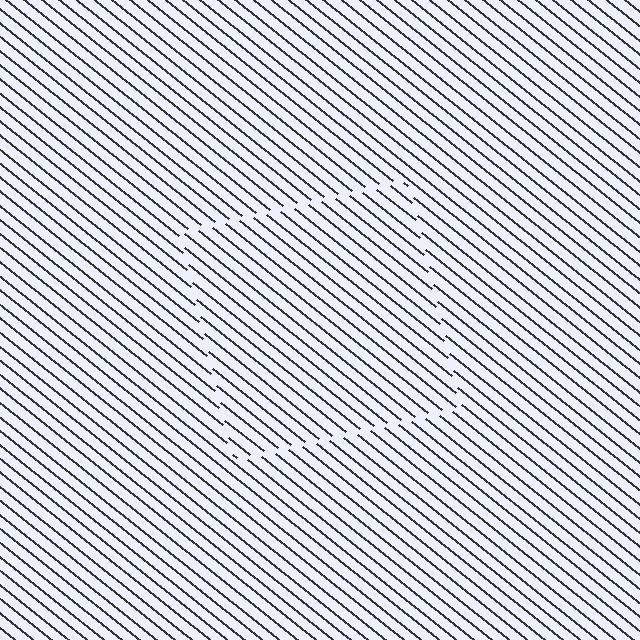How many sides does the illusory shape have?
4 sides — the line-ends trace a square.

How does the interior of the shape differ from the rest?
The interior of the shape contains the same grating, shifted by half a period — the contour is defined by the phase discontinuity where line-ends from the inner and outer gratings abut.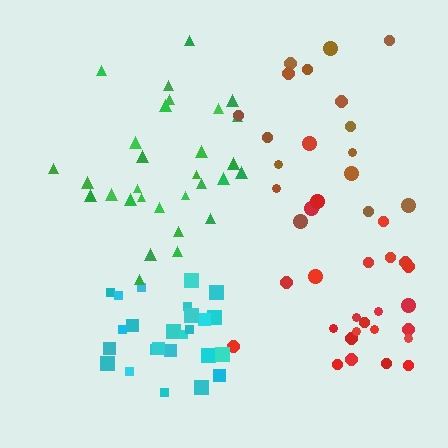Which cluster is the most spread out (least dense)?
Brown.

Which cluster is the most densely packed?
Cyan.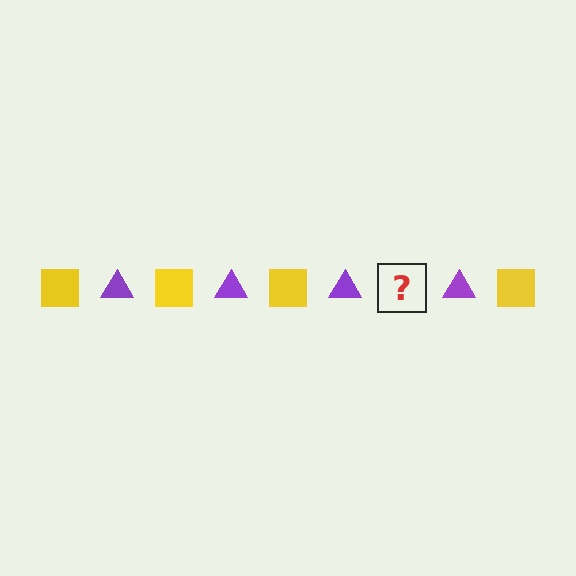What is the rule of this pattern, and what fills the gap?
The rule is that the pattern alternates between yellow square and purple triangle. The gap should be filled with a yellow square.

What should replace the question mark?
The question mark should be replaced with a yellow square.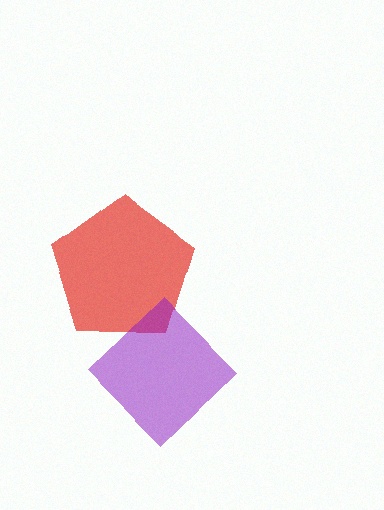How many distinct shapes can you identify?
There are 2 distinct shapes: a red pentagon, a purple diamond.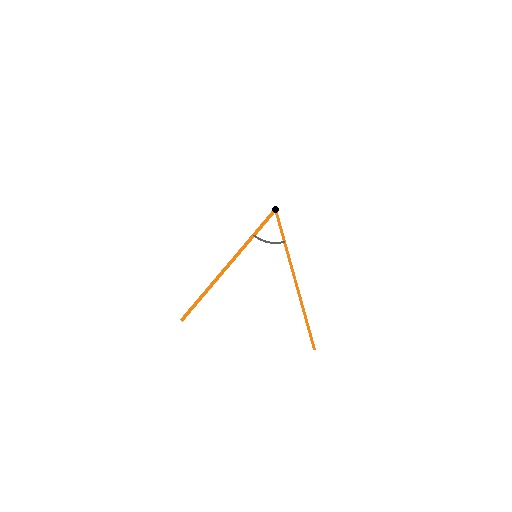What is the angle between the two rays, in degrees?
Approximately 56 degrees.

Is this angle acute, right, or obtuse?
It is acute.